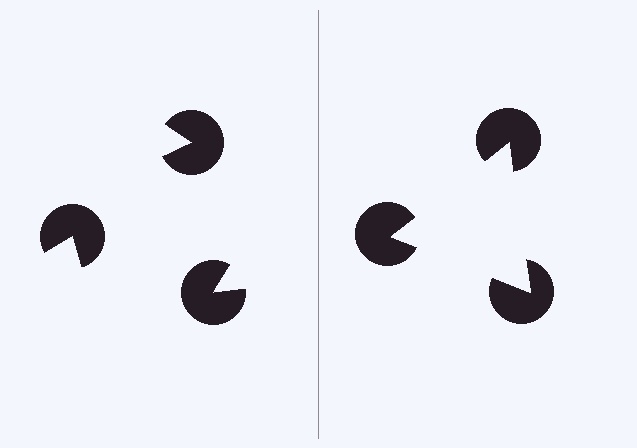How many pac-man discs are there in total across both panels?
6 — 3 on each side.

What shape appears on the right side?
An illusory triangle.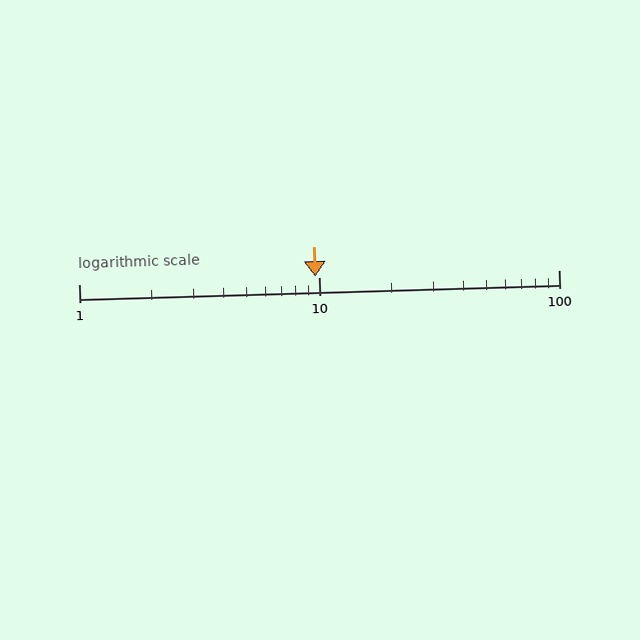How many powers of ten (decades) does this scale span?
The scale spans 2 decades, from 1 to 100.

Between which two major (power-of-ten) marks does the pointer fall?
The pointer is between 1 and 10.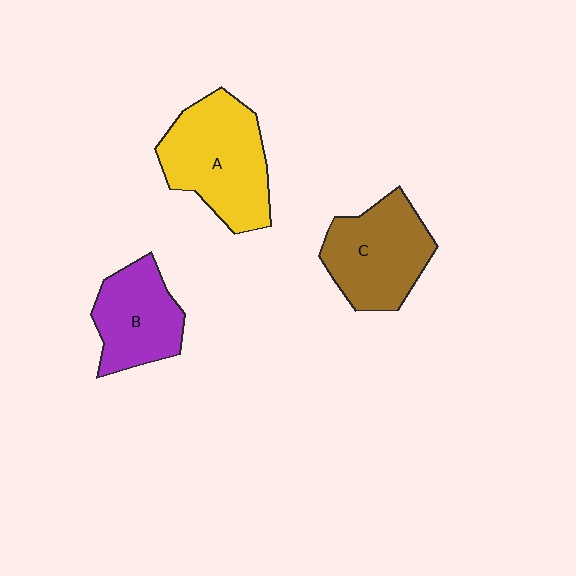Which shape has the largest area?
Shape A (yellow).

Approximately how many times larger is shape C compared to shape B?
Approximately 1.2 times.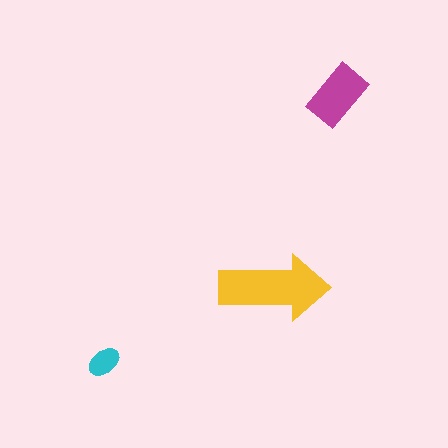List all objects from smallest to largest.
The cyan ellipse, the magenta rectangle, the yellow arrow.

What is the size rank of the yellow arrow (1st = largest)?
1st.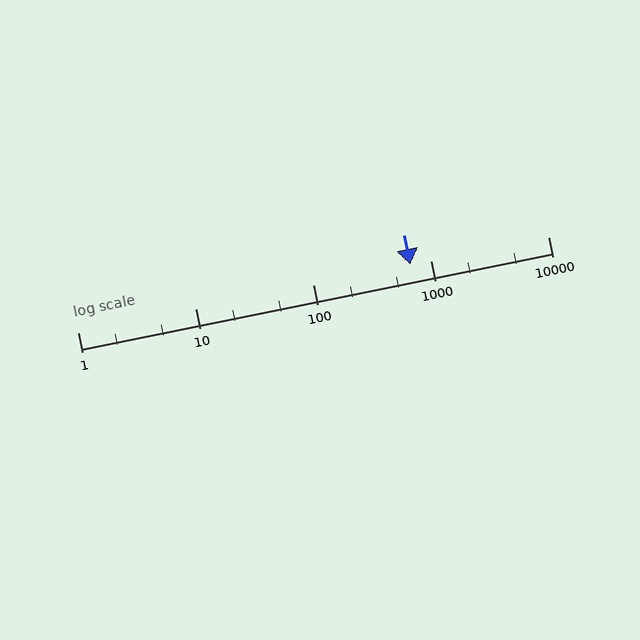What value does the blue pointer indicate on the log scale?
The pointer indicates approximately 670.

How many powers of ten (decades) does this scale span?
The scale spans 4 decades, from 1 to 10000.